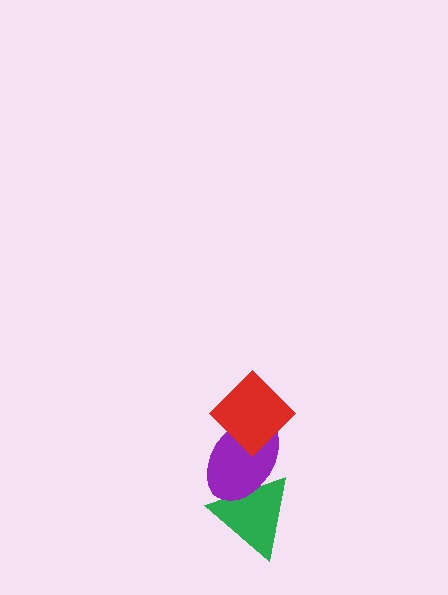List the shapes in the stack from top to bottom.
From top to bottom: the red diamond, the purple ellipse, the green triangle.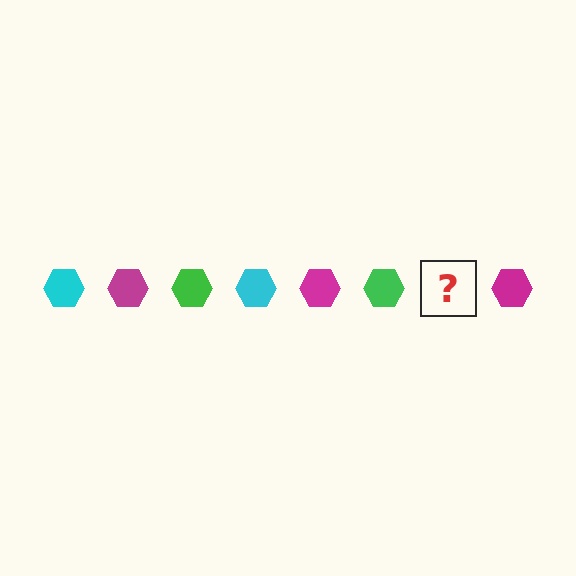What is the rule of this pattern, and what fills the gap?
The rule is that the pattern cycles through cyan, magenta, green hexagons. The gap should be filled with a cyan hexagon.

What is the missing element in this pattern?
The missing element is a cyan hexagon.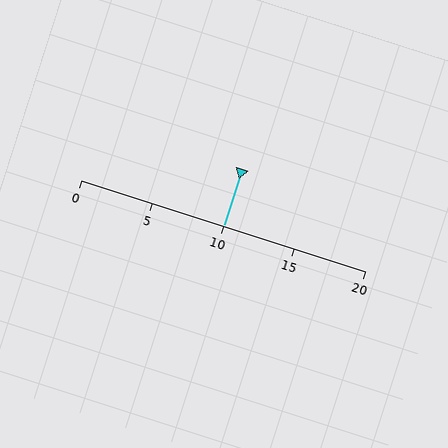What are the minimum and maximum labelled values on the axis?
The axis runs from 0 to 20.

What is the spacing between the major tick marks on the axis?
The major ticks are spaced 5 apart.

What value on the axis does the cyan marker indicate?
The marker indicates approximately 10.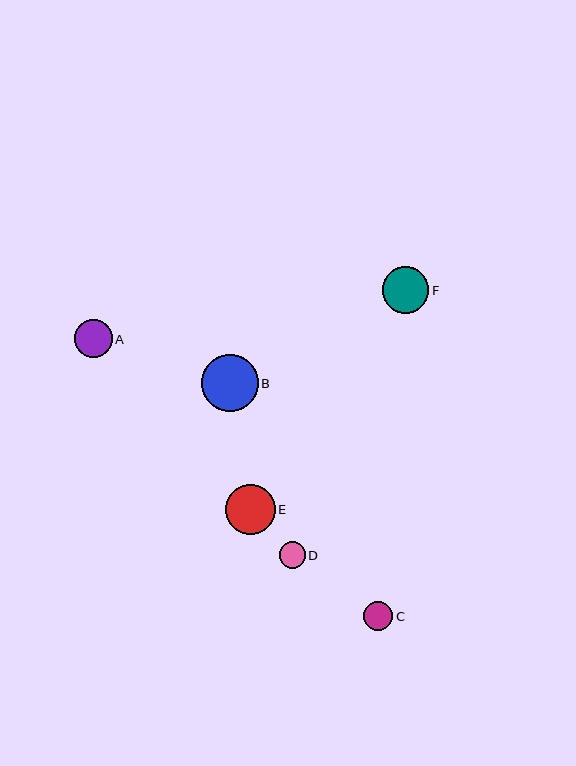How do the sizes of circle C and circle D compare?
Circle C and circle D are approximately the same size.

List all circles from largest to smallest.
From largest to smallest: B, E, F, A, C, D.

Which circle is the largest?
Circle B is the largest with a size of approximately 57 pixels.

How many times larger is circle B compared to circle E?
Circle B is approximately 1.1 times the size of circle E.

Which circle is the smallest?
Circle D is the smallest with a size of approximately 26 pixels.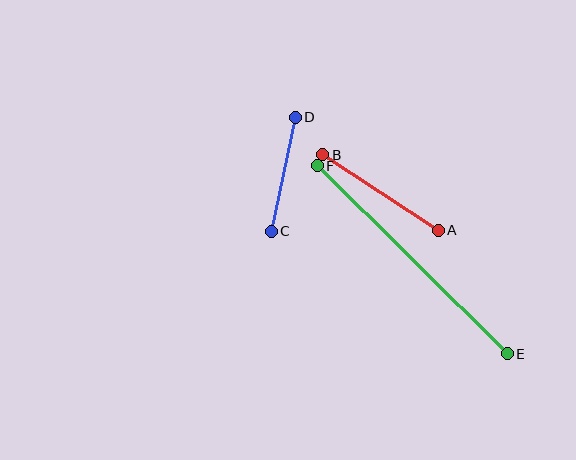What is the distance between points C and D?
The distance is approximately 117 pixels.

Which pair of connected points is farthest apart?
Points E and F are farthest apart.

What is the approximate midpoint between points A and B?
The midpoint is at approximately (381, 193) pixels.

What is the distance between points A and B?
The distance is approximately 138 pixels.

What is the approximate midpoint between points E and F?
The midpoint is at approximately (412, 260) pixels.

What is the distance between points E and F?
The distance is approximately 267 pixels.